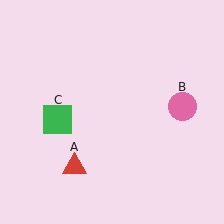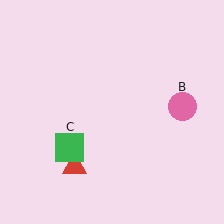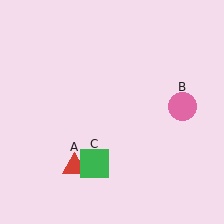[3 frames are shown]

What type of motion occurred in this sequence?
The green square (object C) rotated counterclockwise around the center of the scene.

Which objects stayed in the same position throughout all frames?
Red triangle (object A) and pink circle (object B) remained stationary.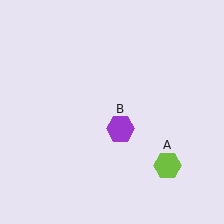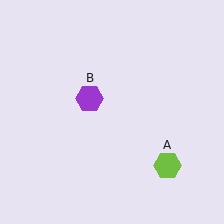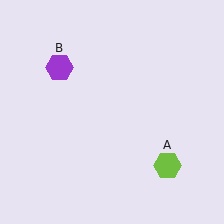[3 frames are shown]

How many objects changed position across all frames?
1 object changed position: purple hexagon (object B).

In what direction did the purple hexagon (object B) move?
The purple hexagon (object B) moved up and to the left.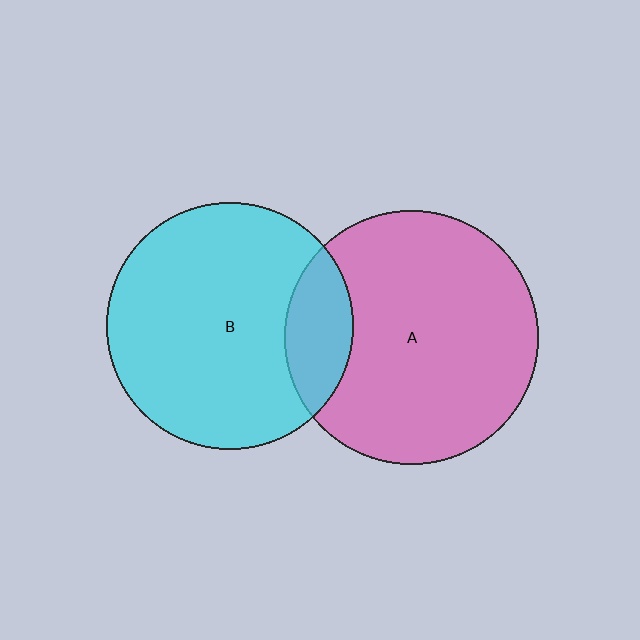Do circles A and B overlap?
Yes.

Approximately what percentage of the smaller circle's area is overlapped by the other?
Approximately 15%.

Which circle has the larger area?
Circle A (pink).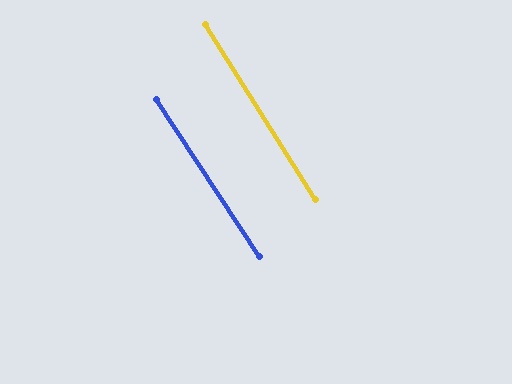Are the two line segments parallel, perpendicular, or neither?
Parallel — their directions differ by only 1.0°.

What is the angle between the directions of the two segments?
Approximately 1 degree.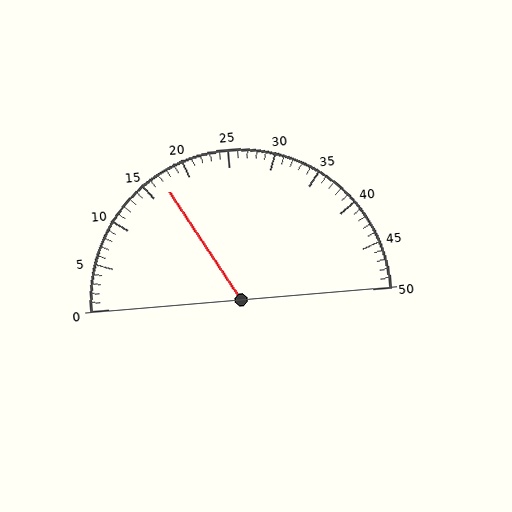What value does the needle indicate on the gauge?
The needle indicates approximately 17.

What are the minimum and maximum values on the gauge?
The gauge ranges from 0 to 50.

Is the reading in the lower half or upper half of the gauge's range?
The reading is in the lower half of the range (0 to 50).